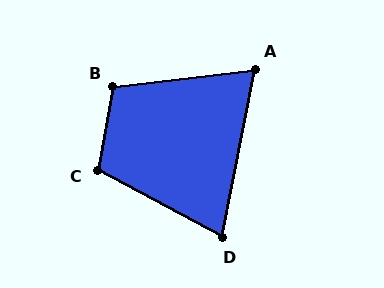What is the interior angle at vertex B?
Approximately 107 degrees (obtuse).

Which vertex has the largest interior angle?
C, at approximately 108 degrees.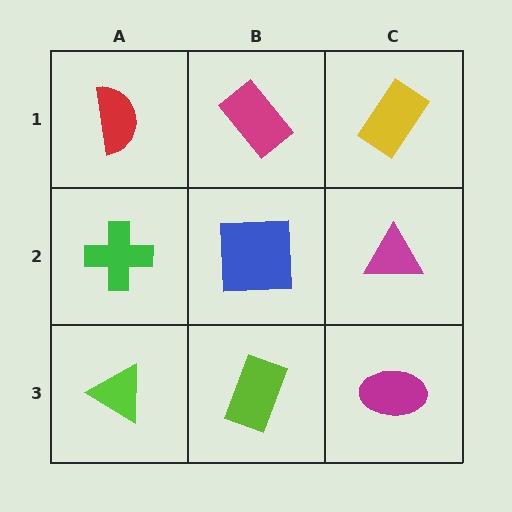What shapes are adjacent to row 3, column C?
A magenta triangle (row 2, column C), a lime rectangle (row 3, column B).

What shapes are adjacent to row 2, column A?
A red semicircle (row 1, column A), a lime triangle (row 3, column A), a blue square (row 2, column B).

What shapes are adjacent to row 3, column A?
A green cross (row 2, column A), a lime rectangle (row 3, column B).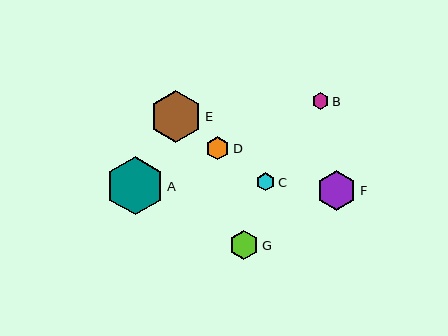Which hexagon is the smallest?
Hexagon B is the smallest with a size of approximately 17 pixels.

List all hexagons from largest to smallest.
From largest to smallest: A, E, F, G, D, C, B.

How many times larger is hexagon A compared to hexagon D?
Hexagon A is approximately 2.5 times the size of hexagon D.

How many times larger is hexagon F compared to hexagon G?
Hexagon F is approximately 1.4 times the size of hexagon G.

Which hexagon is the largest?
Hexagon A is the largest with a size of approximately 58 pixels.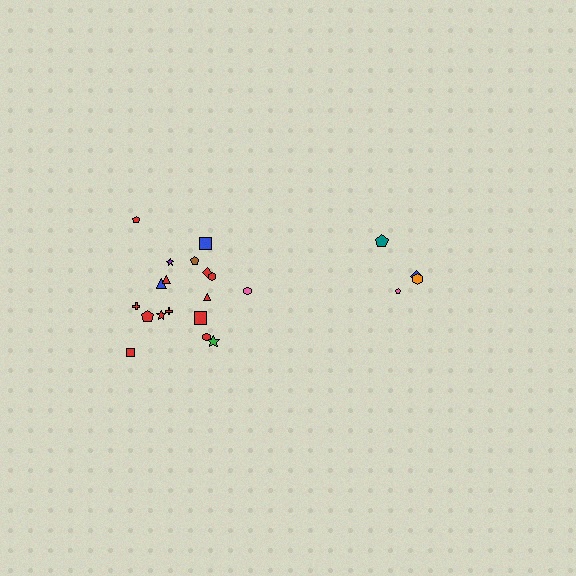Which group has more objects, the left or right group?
The left group.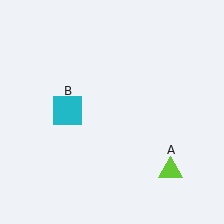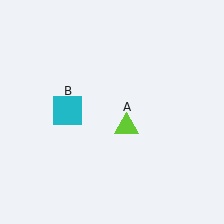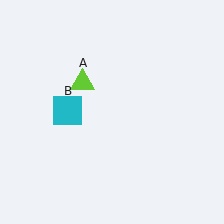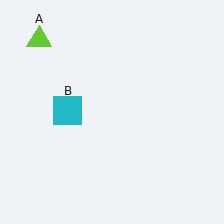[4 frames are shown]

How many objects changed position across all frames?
1 object changed position: lime triangle (object A).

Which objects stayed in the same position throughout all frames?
Cyan square (object B) remained stationary.